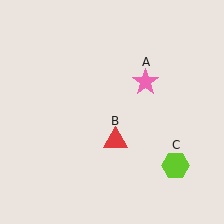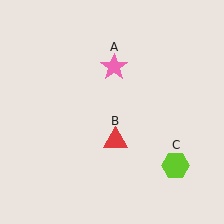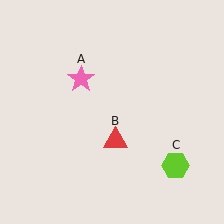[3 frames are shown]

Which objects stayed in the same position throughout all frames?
Red triangle (object B) and lime hexagon (object C) remained stationary.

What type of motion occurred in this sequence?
The pink star (object A) rotated counterclockwise around the center of the scene.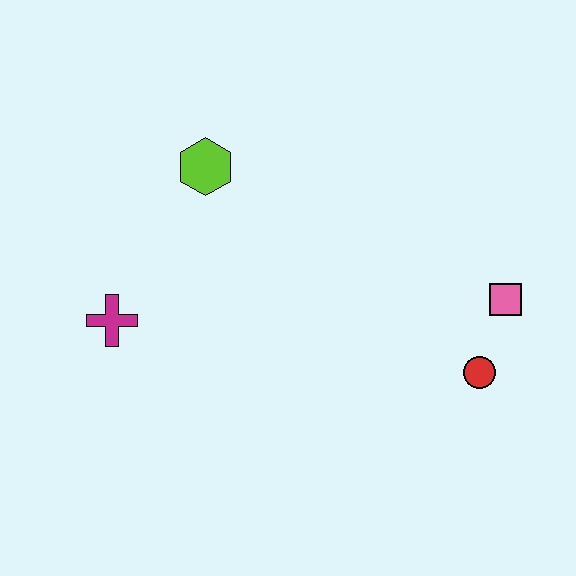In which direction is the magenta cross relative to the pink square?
The magenta cross is to the left of the pink square.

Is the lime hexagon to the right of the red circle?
No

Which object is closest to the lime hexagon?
The magenta cross is closest to the lime hexagon.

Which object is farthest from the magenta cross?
The pink square is farthest from the magenta cross.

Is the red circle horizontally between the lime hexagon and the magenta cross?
No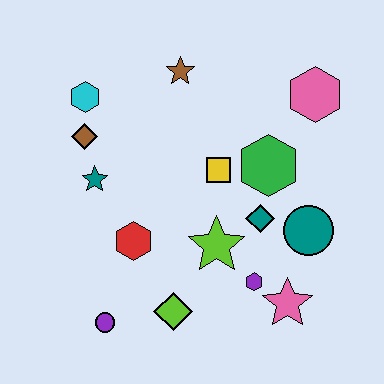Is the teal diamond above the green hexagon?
No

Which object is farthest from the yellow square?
The purple circle is farthest from the yellow square.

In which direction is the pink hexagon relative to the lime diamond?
The pink hexagon is above the lime diamond.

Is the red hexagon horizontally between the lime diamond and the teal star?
Yes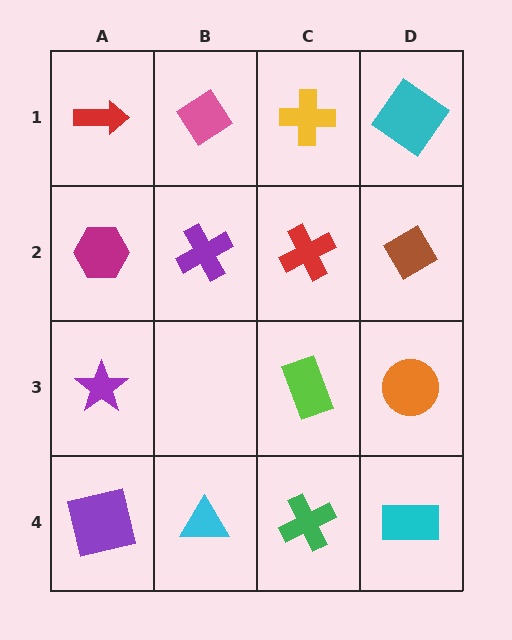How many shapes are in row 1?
4 shapes.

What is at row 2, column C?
A red cross.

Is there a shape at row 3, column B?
No, that cell is empty.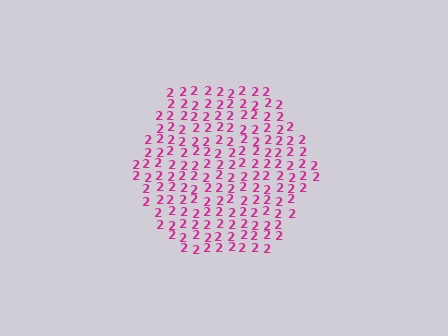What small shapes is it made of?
It is made of small digit 2's.